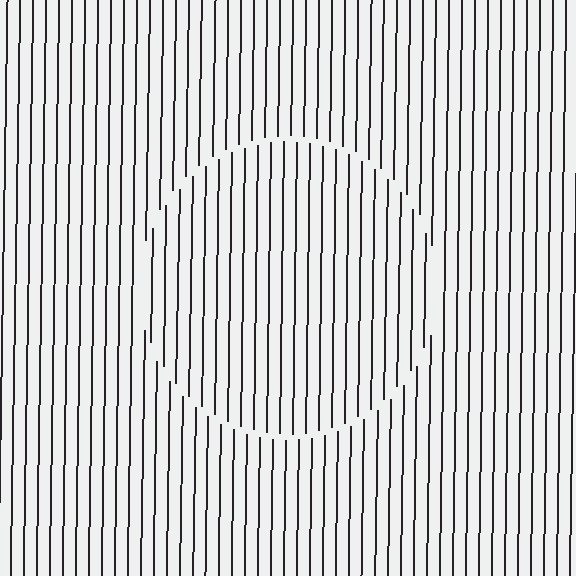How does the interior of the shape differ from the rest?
The interior of the shape contains the same grating, shifted by half a period — the contour is defined by the phase discontinuity where line-ends from the inner and outer gratings abut.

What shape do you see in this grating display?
An illusory circle. The interior of the shape contains the same grating, shifted by half a period — the contour is defined by the phase discontinuity where line-ends from the inner and outer gratings abut.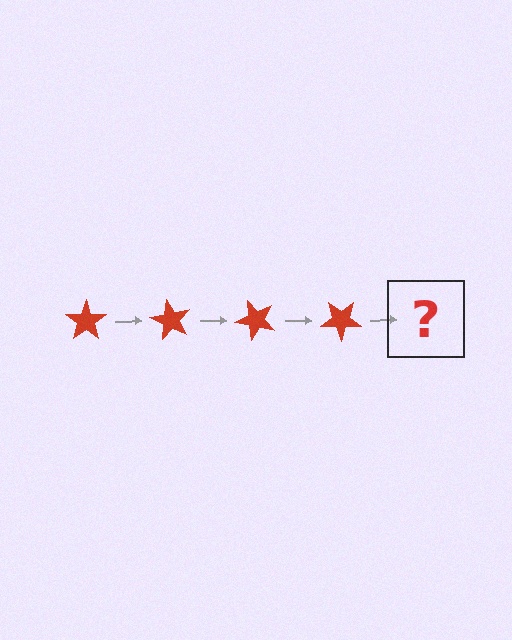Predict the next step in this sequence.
The next step is a red star rotated 240 degrees.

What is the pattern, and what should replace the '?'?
The pattern is that the star rotates 60 degrees each step. The '?' should be a red star rotated 240 degrees.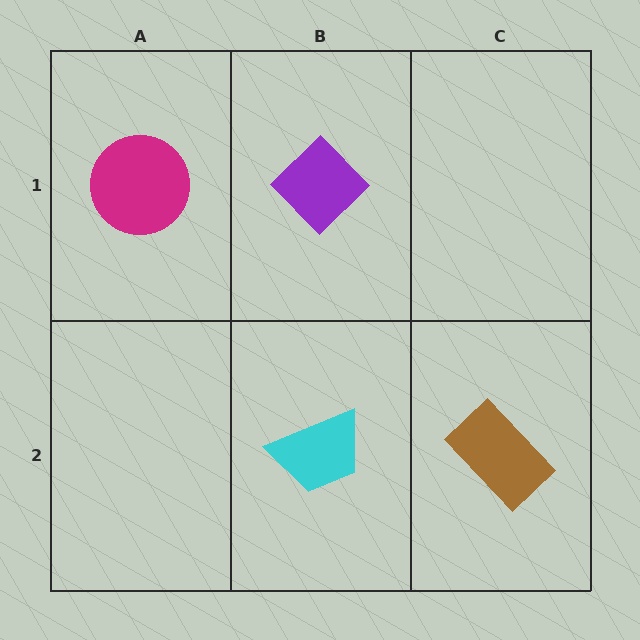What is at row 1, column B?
A purple diamond.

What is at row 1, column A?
A magenta circle.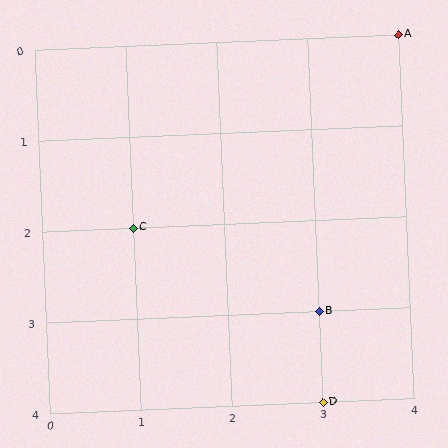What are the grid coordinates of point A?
Point A is at grid coordinates (4, 0).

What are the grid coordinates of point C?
Point C is at grid coordinates (1, 2).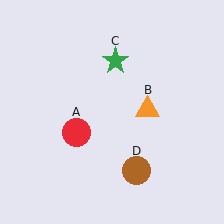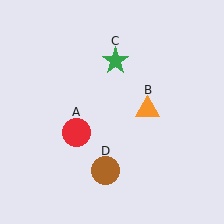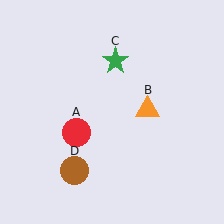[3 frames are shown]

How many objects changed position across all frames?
1 object changed position: brown circle (object D).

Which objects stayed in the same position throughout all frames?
Red circle (object A) and orange triangle (object B) and green star (object C) remained stationary.